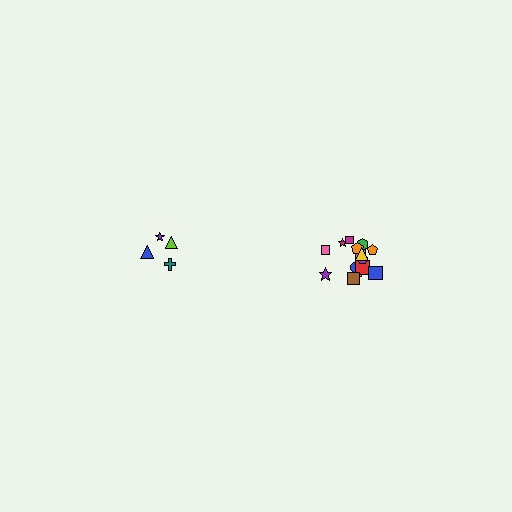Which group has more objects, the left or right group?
The right group.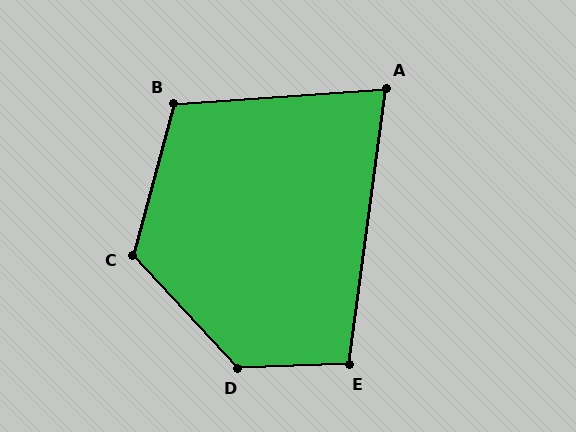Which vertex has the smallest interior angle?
A, at approximately 78 degrees.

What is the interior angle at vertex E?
Approximately 100 degrees (obtuse).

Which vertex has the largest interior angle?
D, at approximately 131 degrees.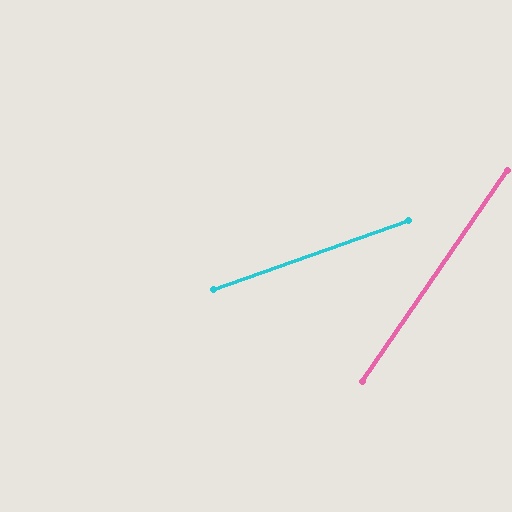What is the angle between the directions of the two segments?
Approximately 36 degrees.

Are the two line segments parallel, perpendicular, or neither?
Neither parallel nor perpendicular — they differ by about 36°.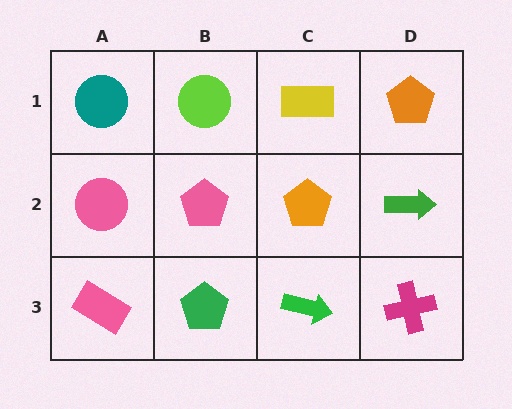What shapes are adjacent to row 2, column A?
A teal circle (row 1, column A), a pink rectangle (row 3, column A), a pink pentagon (row 2, column B).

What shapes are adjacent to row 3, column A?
A pink circle (row 2, column A), a green pentagon (row 3, column B).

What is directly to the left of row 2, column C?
A pink pentagon.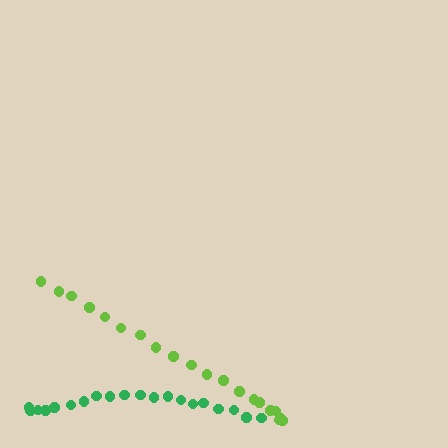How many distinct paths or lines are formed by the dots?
There are 2 distinct paths.